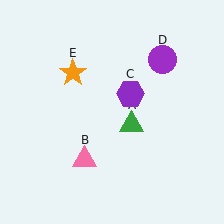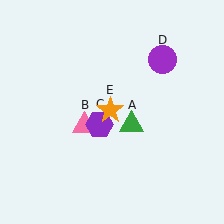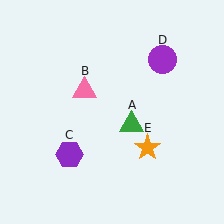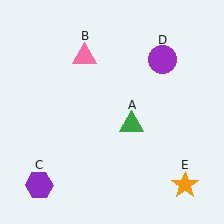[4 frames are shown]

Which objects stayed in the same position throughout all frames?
Green triangle (object A) and purple circle (object D) remained stationary.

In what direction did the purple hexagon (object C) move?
The purple hexagon (object C) moved down and to the left.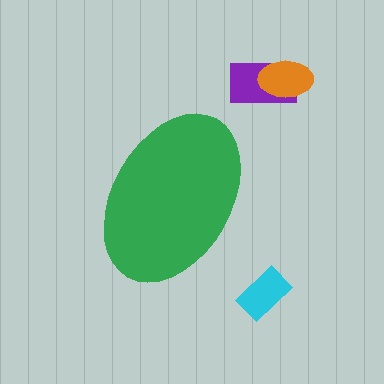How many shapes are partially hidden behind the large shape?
0 shapes are partially hidden.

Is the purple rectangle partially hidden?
No, the purple rectangle is fully visible.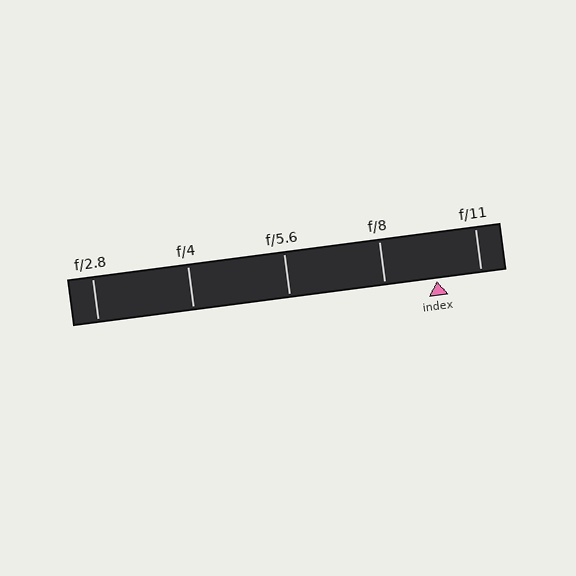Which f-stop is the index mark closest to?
The index mark is closest to f/11.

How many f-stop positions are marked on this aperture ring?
There are 5 f-stop positions marked.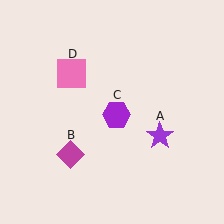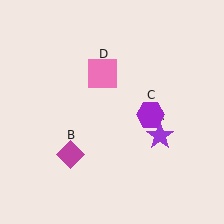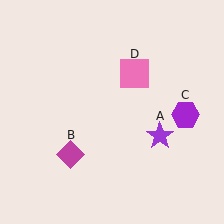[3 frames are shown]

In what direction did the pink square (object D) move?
The pink square (object D) moved right.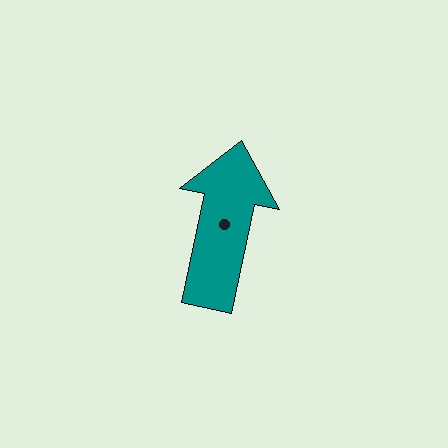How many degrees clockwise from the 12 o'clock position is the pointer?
Approximately 12 degrees.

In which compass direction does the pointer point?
North.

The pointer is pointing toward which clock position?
Roughly 12 o'clock.